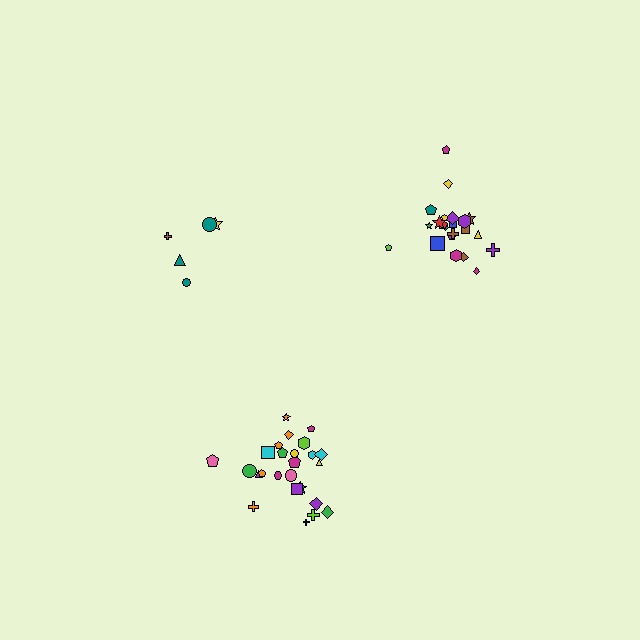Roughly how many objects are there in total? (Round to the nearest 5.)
Roughly 50 objects in total.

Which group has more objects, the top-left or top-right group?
The top-right group.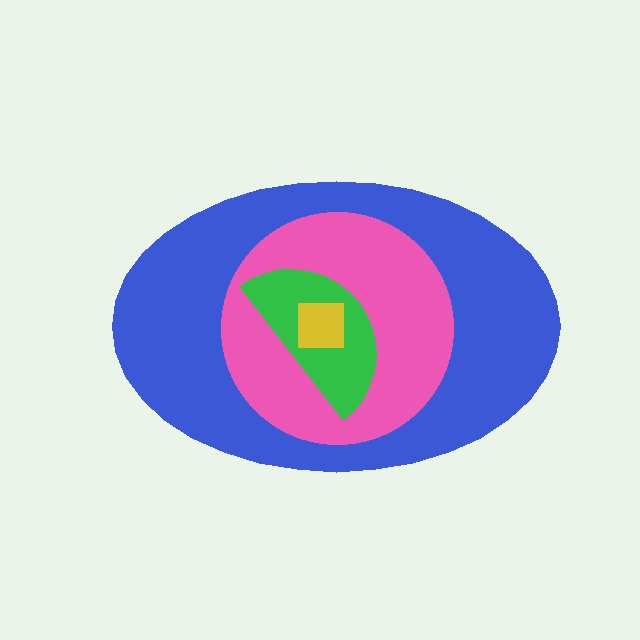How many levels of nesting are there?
4.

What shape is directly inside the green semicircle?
The yellow square.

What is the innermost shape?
The yellow square.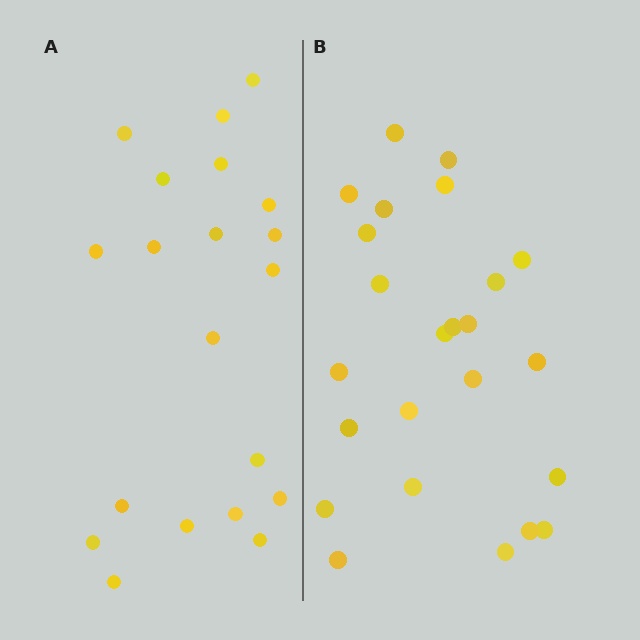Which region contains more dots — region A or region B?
Region B (the right region) has more dots.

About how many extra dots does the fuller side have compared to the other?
Region B has about 4 more dots than region A.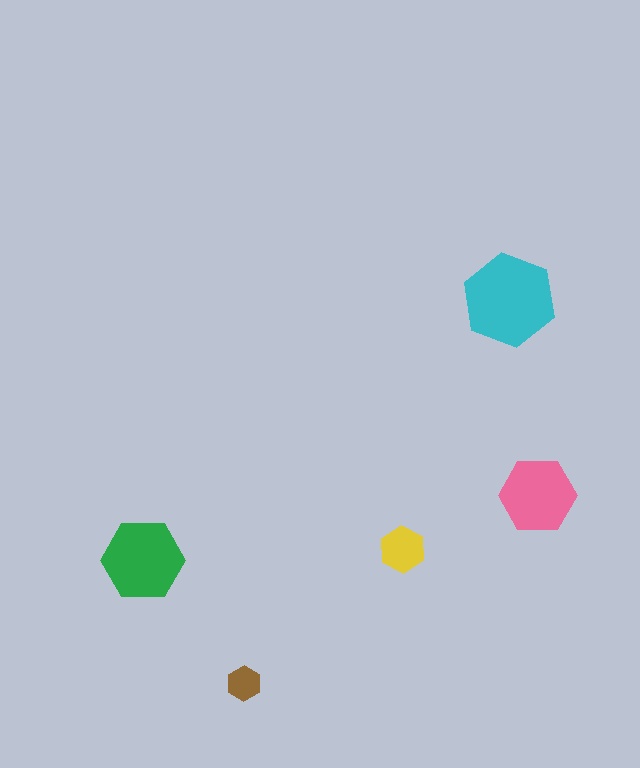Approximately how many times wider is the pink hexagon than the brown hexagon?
About 2 times wider.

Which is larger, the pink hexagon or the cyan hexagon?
The cyan one.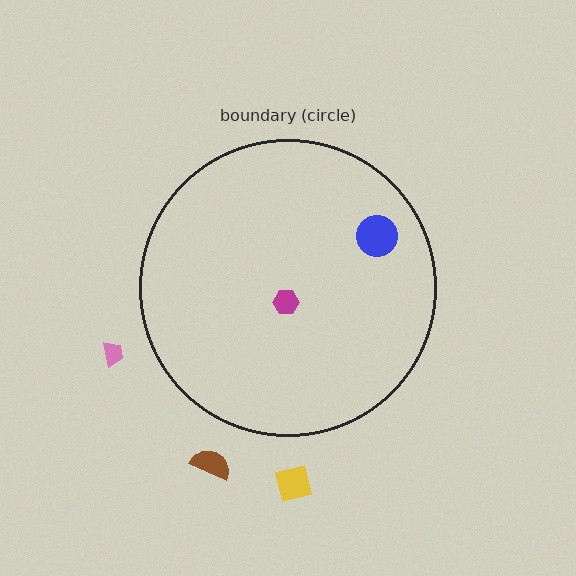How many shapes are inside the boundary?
2 inside, 3 outside.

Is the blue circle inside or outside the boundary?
Inside.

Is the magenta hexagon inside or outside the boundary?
Inside.